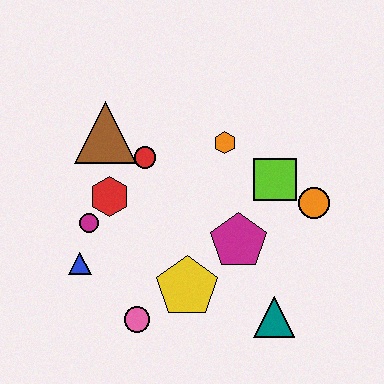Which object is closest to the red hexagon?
The magenta circle is closest to the red hexagon.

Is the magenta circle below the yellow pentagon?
No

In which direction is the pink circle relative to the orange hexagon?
The pink circle is below the orange hexagon.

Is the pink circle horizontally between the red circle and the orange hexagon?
No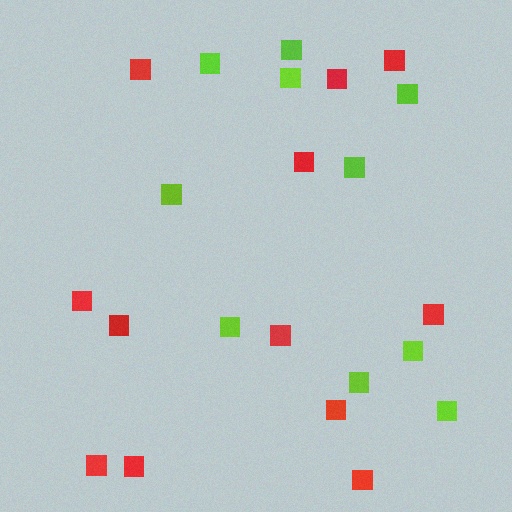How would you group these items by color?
There are 2 groups: one group of red squares (12) and one group of lime squares (10).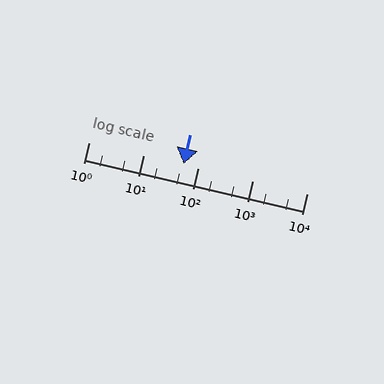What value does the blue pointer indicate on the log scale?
The pointer indicates approximately 56.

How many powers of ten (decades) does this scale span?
The scale spans 4 decades, from 1 to 10000.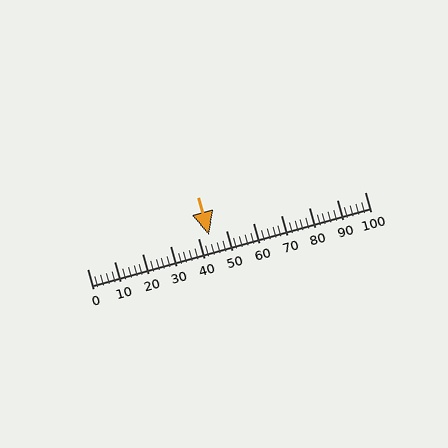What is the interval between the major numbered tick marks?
The major tick marks are spaced 10 units apart.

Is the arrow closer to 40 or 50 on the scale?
The arrow is closer to 40.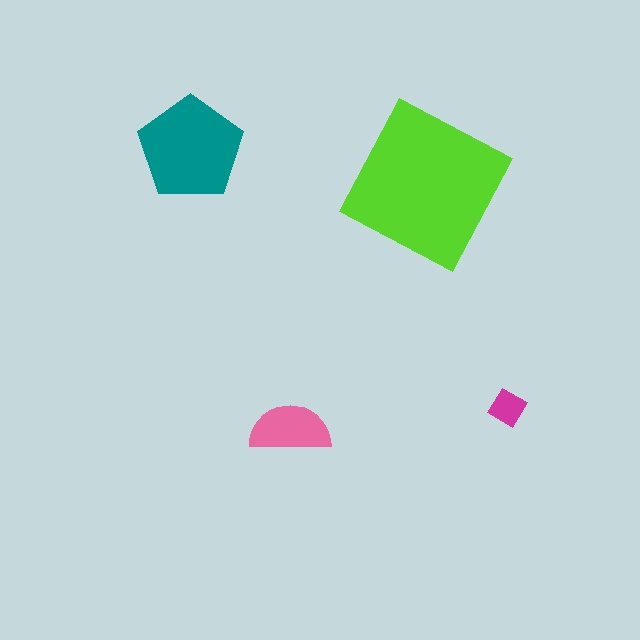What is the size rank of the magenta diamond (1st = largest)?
4th.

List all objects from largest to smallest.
The lime square, the teal pentagon, the pink semicircle, the magenta diamond.